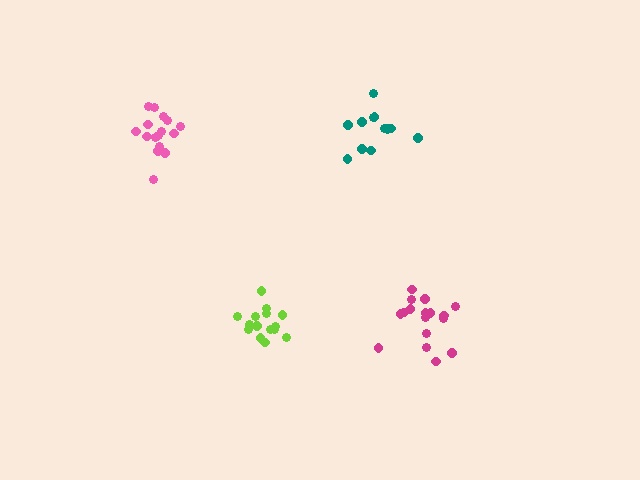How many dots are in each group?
Group 1: 16 dots, Group 2: 17 dots, Group 3: 15 dots, Group 4: 12 dots (60 total).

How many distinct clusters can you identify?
There are 4 distinct clusters.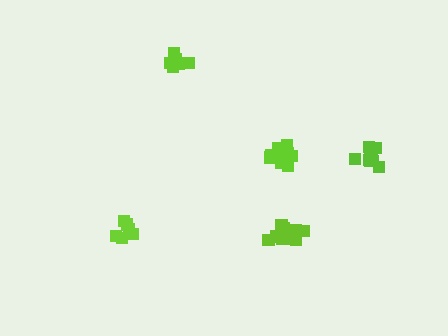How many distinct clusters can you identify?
There are 5 distinct clusters.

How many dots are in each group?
Group 1: 6 dots, Group 2: 10 dots, Group 3: 12 dots, Group 4: 12 dots, Group 5: 6 dots (46 total).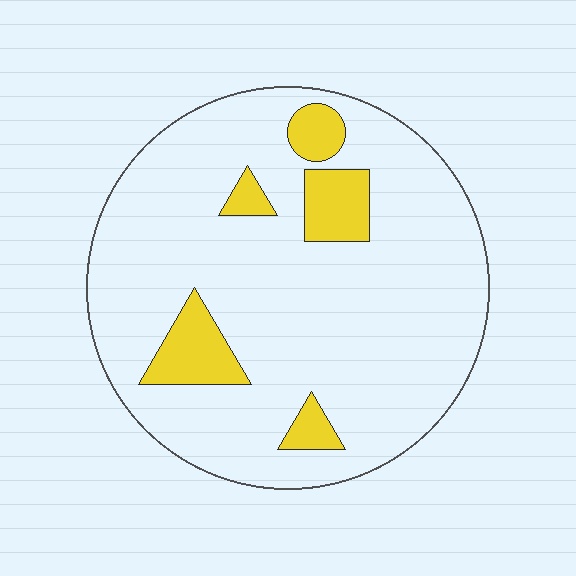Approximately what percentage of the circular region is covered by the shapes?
Approximately 15%.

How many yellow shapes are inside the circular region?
5.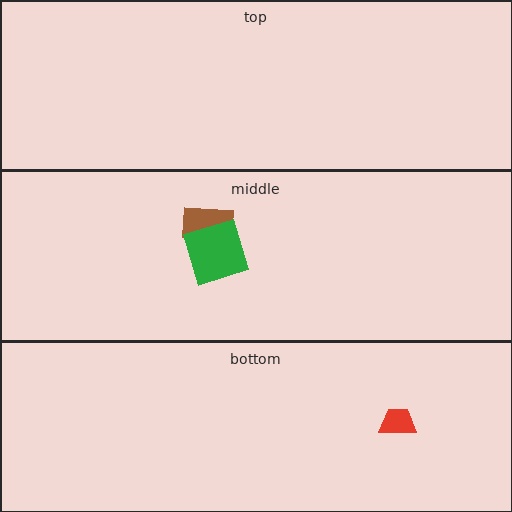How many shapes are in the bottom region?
1.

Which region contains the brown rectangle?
The middle region.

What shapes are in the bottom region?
The red trapezoid.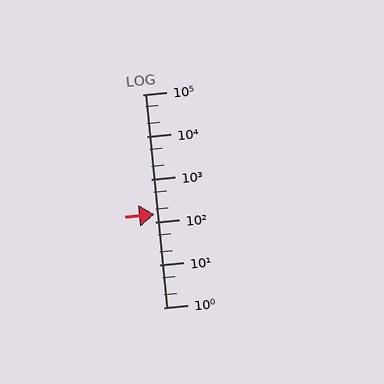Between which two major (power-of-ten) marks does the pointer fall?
The pointer is between 100 and 1000.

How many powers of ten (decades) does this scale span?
The scale spans 5 decades, from 1 to 100000.